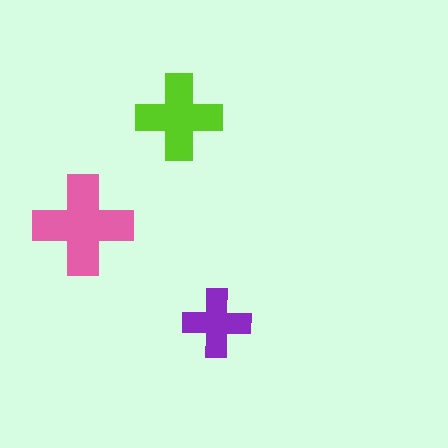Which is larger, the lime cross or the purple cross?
The lime one.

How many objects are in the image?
There are 3 objects in the image.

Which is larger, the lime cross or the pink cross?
The pink one.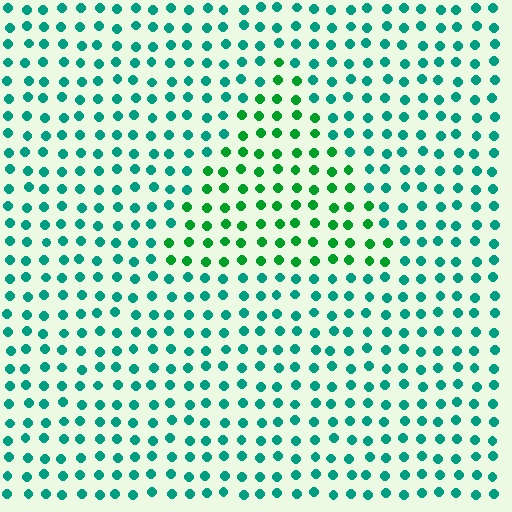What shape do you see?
I see a triangle.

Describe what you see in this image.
The image is filled with small teal elements in a uniform arrangement. A triangle-shaped region is visible where the elements are tinted to a slightly different hue, forming a subtle color boundary.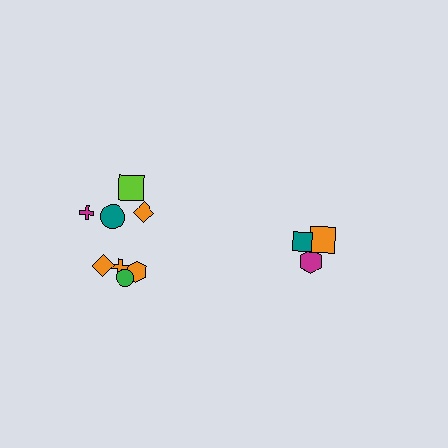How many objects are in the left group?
There are 8 objects.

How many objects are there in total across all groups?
There are 11 objects.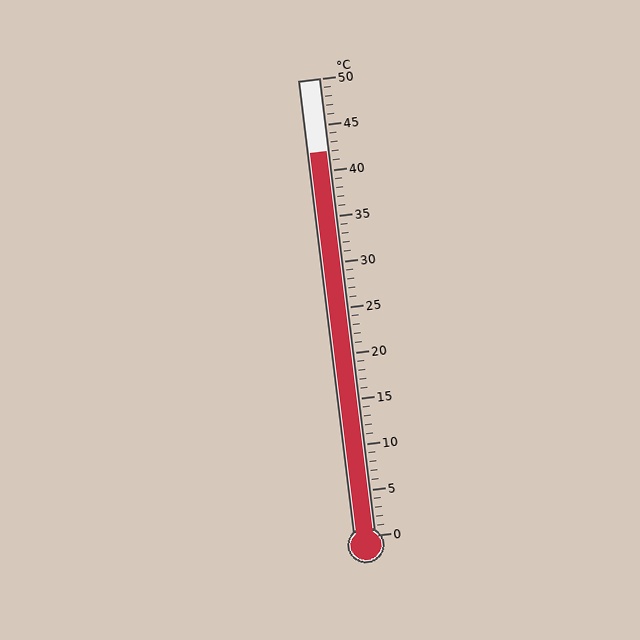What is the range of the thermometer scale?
The thermometer scale ranges from 0°C to 50°C.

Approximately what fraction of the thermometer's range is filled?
The thermometer is filled to approximately 85% of its range.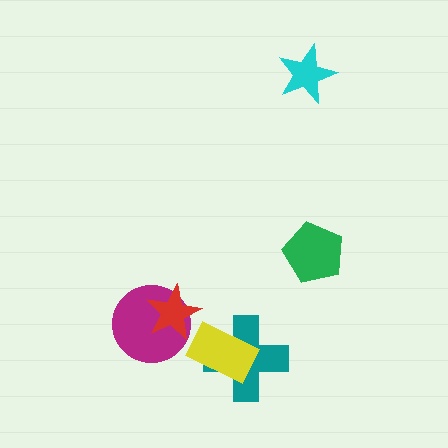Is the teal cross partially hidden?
Yes, it is partially covered by another shape.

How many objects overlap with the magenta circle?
1 object overlaps with the magenta circle.